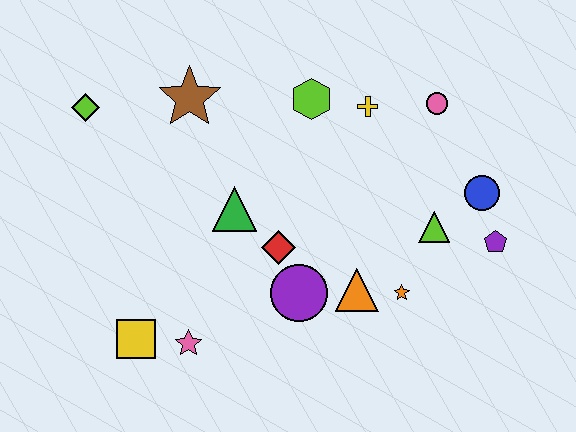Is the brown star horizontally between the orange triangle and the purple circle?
No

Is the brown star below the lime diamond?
No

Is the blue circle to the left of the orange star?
No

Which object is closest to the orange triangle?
The orange star is closest to the orange triangle.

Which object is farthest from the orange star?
The lime diamond is farthest from the orange star.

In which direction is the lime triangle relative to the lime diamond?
The lime triangle is to the right of the lime diamond.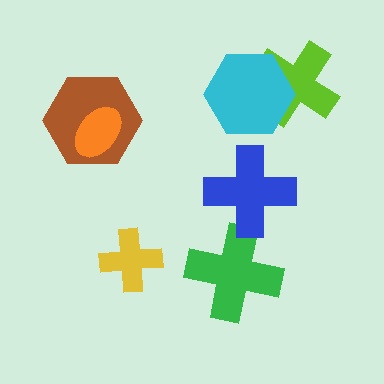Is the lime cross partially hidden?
Yes, it is partially covered by another shape.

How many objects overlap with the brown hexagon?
1 object overlaps with the brown hexagon.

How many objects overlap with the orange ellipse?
1 object overlaps with the orange ellipse.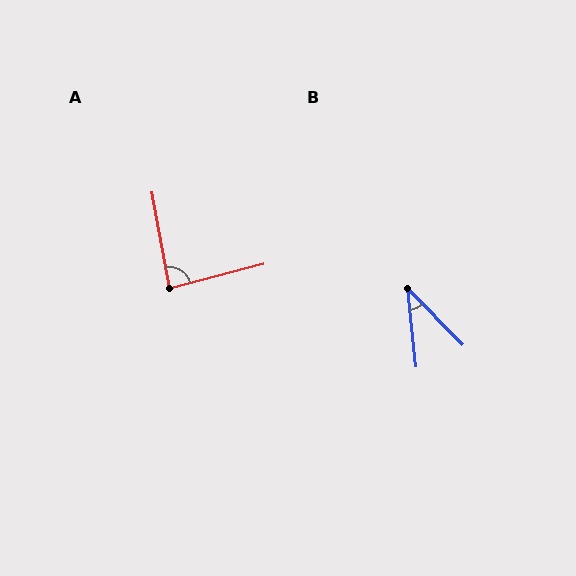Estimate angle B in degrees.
Approximately 38 degrees.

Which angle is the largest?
A, at approximately 86 degrees.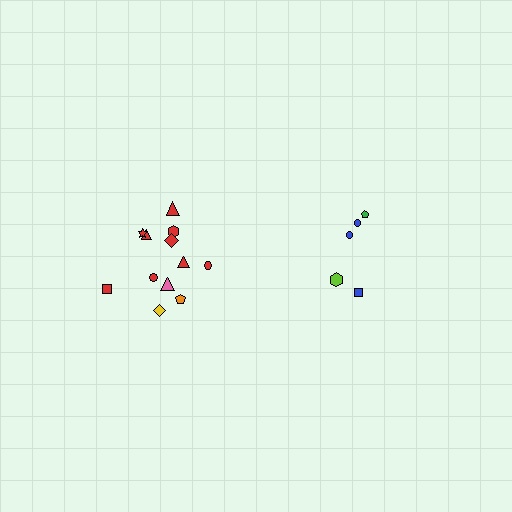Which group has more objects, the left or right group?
The left group.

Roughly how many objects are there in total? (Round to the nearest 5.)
Roughly 15 objects in total.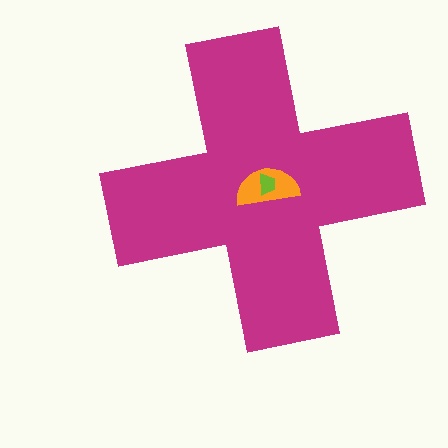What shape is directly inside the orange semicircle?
The lime trapezoid.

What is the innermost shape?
The lime trapezoid.